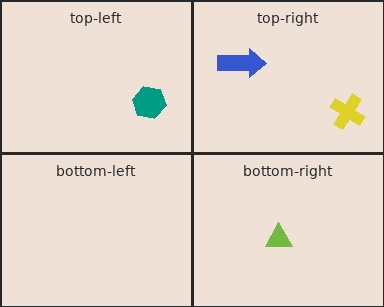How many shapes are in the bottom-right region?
1.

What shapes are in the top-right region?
The blue arrow, the yellow cross.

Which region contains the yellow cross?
The top-right region.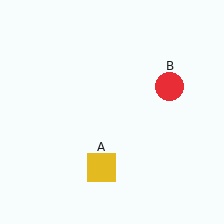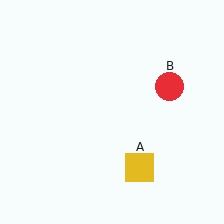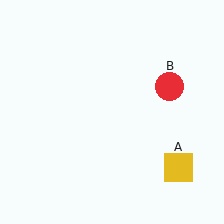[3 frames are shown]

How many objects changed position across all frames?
1 object changed position: yellow square (object A).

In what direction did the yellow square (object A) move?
The yellow square (object A) moved right.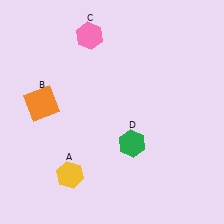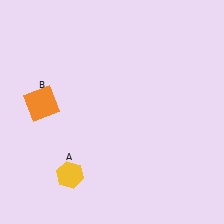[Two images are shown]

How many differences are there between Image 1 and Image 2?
There are 2 differences between the two images.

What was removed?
The green hexagon (D), the pink hexagon (C) were removed in Image 2.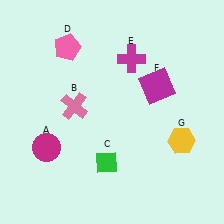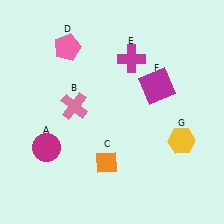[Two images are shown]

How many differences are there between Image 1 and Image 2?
There is 1 difference between the two images.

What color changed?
The diamond (C) changed from green in Image 1 to orange in Image 2.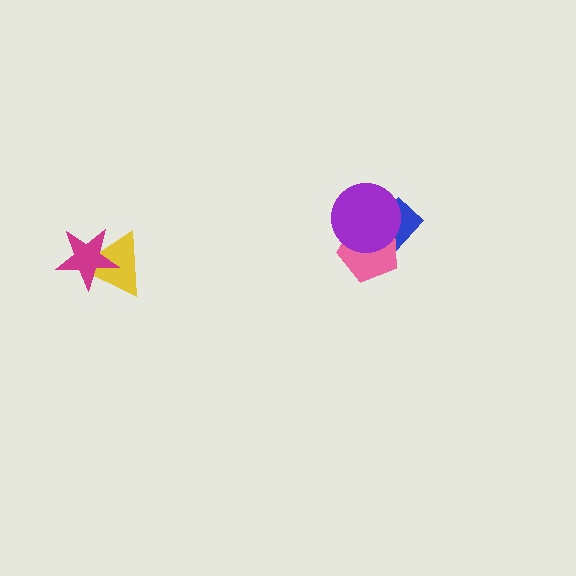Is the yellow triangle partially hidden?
Yes, it is partially covered by another shape.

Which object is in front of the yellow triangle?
The magenta star is in front of the yellow triangle.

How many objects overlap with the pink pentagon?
2 objects overlap with the pink pentagon.